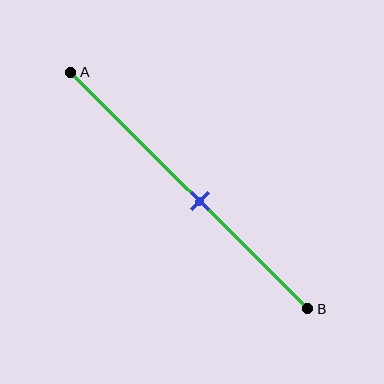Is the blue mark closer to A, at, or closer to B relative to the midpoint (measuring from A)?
The blue mark is closer to point B than the midpoint of segment AB.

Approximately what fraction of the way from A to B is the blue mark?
The blue mark is approximately 55% of the way from A to B.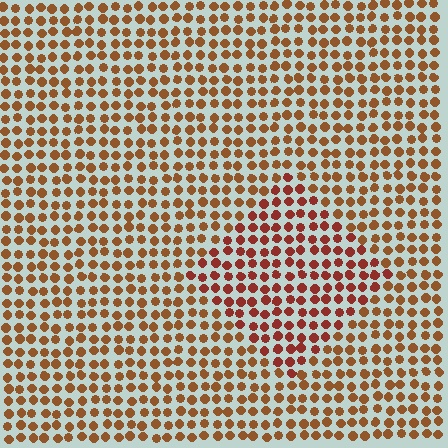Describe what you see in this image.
The image is filled with small brown elements in a uniform arrangement. A diamond-shaped region is visible where the elements are tinted to a slightly different hue, forming a subtle color boundary.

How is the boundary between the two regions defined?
The boundary is defined purely by a slight shift in hue (about 24 degrees). Spacing, size, and orientation are identical on both sides.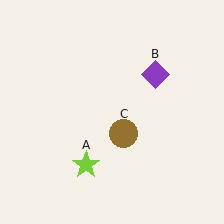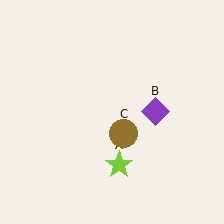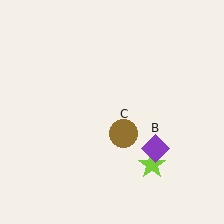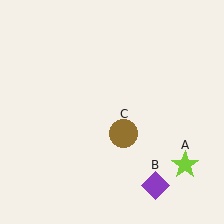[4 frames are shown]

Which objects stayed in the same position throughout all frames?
Brown circle (object C) remained stationary.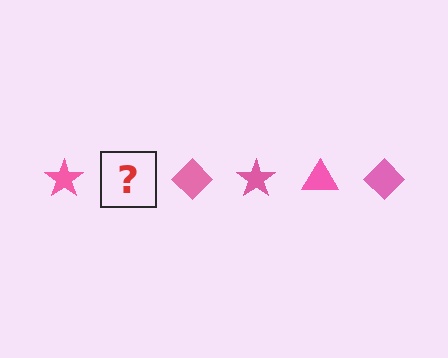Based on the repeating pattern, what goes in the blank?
The blank should be a pink triangle.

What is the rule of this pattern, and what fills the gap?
The rule is that the pattern cycles through star, triangle, diamond shapes in pink. The gap should be filled with a pink triangle.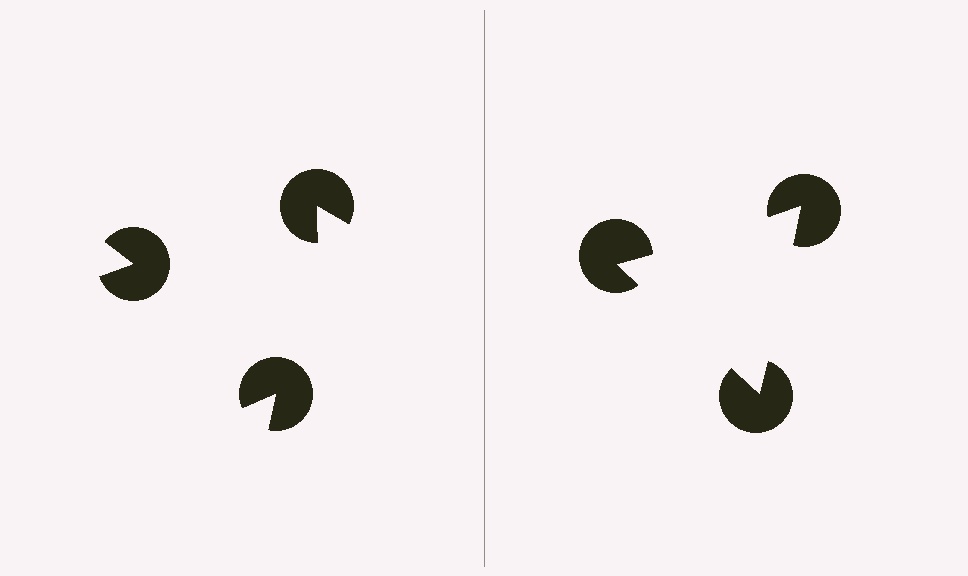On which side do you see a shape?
An illusory triangle appears on the right side. On the left side the wedge cuts are rotated, so no coherent shape forms.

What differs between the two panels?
The pac-man discs are positioned identically on both sides; only the wedge orientations differ. On the right they align to a triangle; on the left they are misaligned.